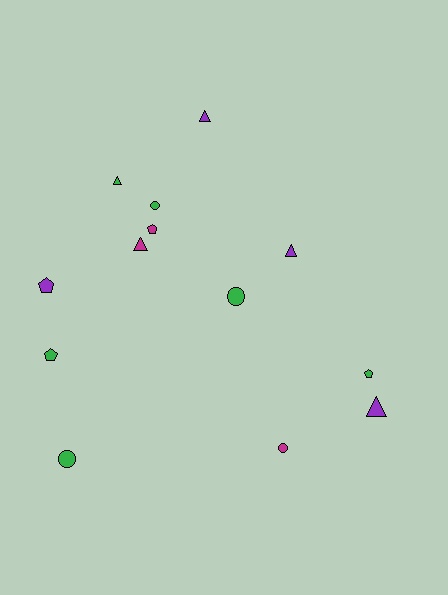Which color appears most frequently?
Green, with 6 objects.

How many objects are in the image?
There are 13 objects.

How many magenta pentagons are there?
There is 1 magenta pentagon.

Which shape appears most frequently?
Triangle, with 5 objects.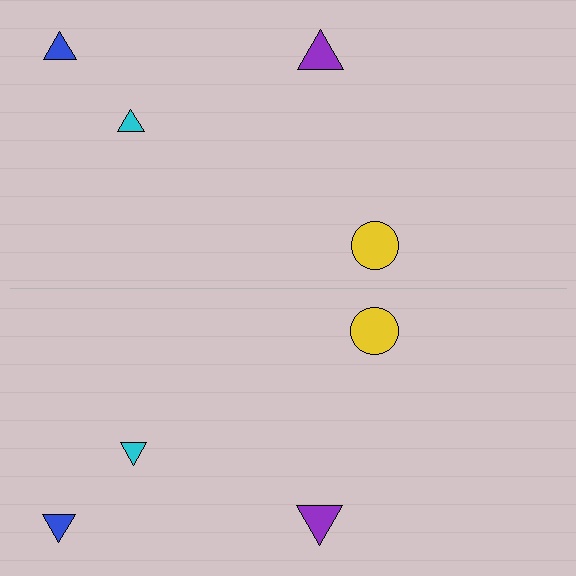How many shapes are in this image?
There are 8 shapes in this image.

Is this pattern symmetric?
Yes, this pattern has bilateral (reflection) symmetry.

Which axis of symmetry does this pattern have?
The pattern has a horizontal axis of symmetry running through the center of the image.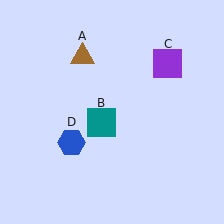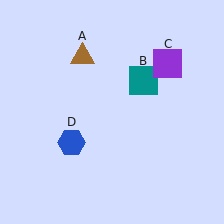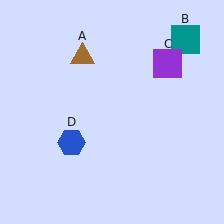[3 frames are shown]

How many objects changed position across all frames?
1 object changed position: teal square (object B).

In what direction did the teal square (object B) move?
The teal square (object B) moved up and to the right.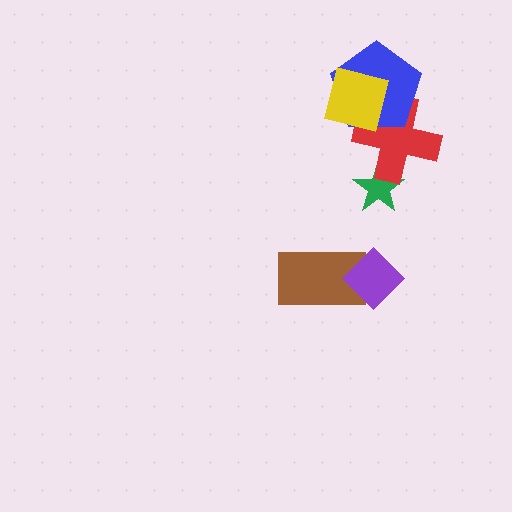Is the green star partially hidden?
Yes, it is partially covered by another shape.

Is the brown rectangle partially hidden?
Yes, it is partially covered by another shape.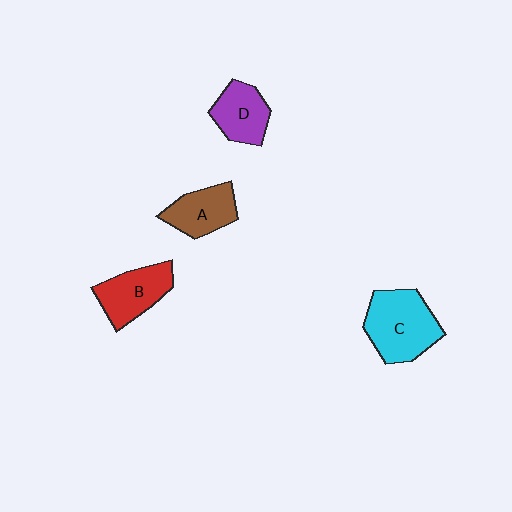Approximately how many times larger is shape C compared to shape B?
Approximately 1.4 times.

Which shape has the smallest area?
Shape D (purple).